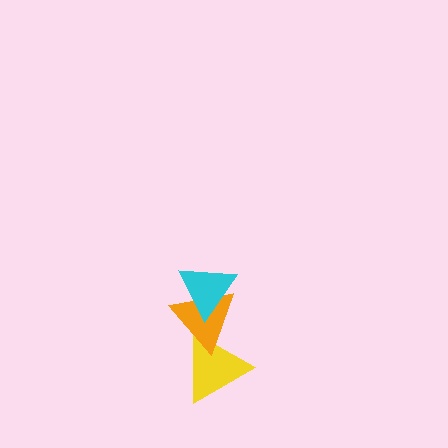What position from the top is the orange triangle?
The orange triangle is 2nd from the top.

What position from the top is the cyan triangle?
The cyan triangle is 1st from the top.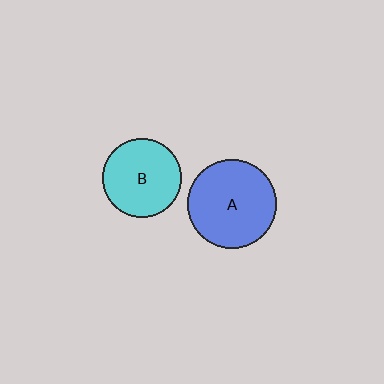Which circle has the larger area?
Circle A (blue).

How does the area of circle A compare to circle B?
Approximately 1.2 times.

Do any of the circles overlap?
No, none of the circles overlap.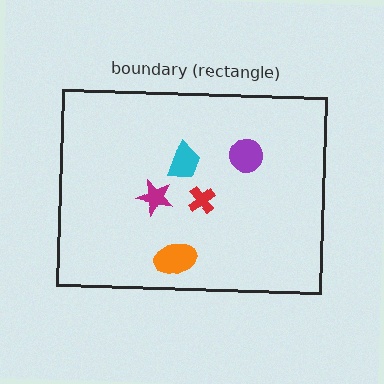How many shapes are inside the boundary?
5 inside, 0 outside.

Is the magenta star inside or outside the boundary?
Inside.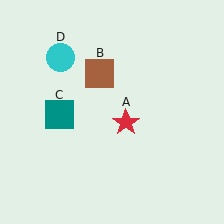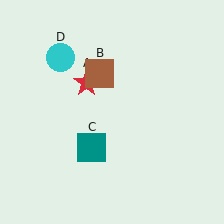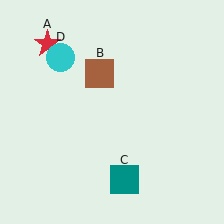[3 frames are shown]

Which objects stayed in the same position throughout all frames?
Brown square (object B) and cyan circle (object D) remained stationary.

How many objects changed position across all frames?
2 objects changed position: red star (object A), teal square (object C).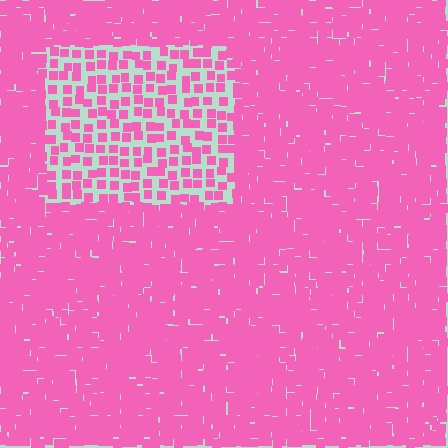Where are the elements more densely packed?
The elements are more densely packed outside the rectangle boundary.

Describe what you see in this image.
The image contains small pink elements arranged at two different densities. A rectangle-shaped region is visible where the elements are less densely packed than the surrounding area.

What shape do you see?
I see a rectangle.